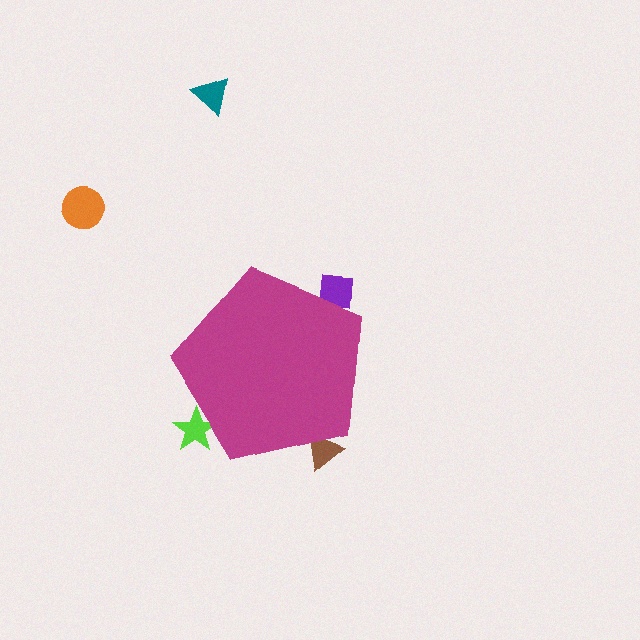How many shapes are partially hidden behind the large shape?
3 shapes are partially hidden.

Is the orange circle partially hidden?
No, the orange circle is fully visible.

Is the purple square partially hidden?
Yes, the purple square is partially hidden behind the magenta pentagon.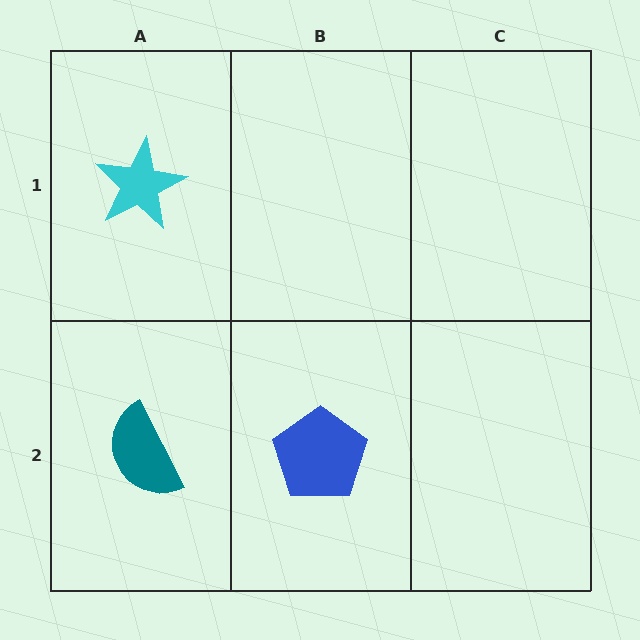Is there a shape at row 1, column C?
No, that cell is empty.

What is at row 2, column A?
A teal semicircle.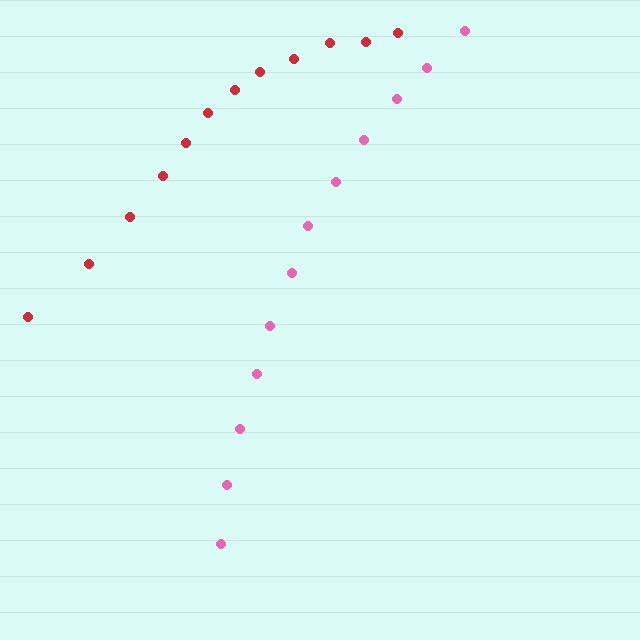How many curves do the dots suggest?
There are 2 distinct paths.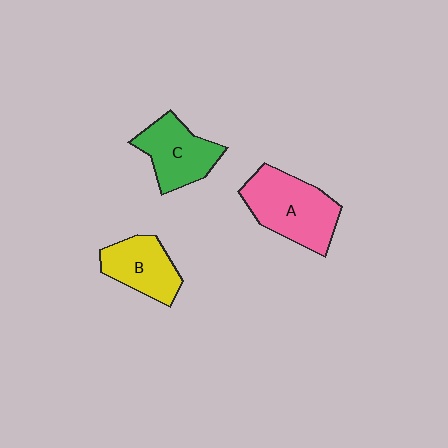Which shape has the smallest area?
Shape B (yellow).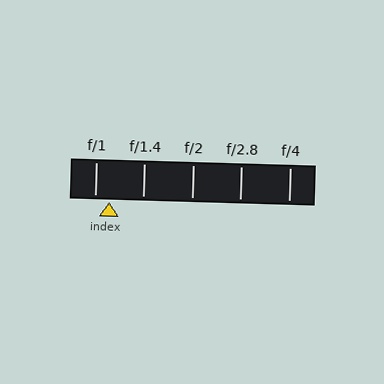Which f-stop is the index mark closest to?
The index mark is closest to f/1.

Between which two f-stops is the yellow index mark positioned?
The index mark is between f/1 and f/1.4.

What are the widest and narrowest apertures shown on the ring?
The widest aperture shown is f/1 and the narrowest is f/4.